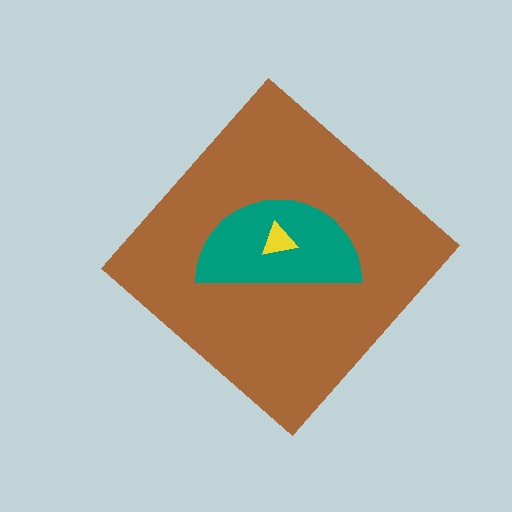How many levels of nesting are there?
3.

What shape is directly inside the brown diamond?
The teal semicircle.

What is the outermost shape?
The brown diamond.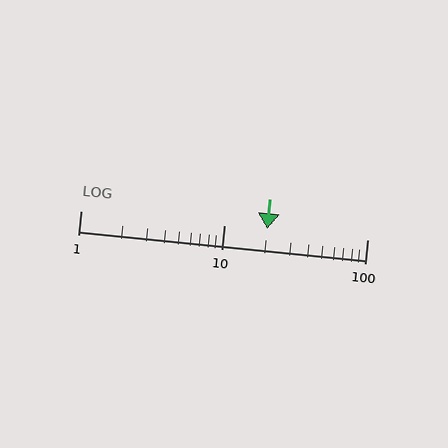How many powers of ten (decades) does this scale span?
The scale spans 2 decades, from 1 to 100.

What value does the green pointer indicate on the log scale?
The pointer indicates approximately 20.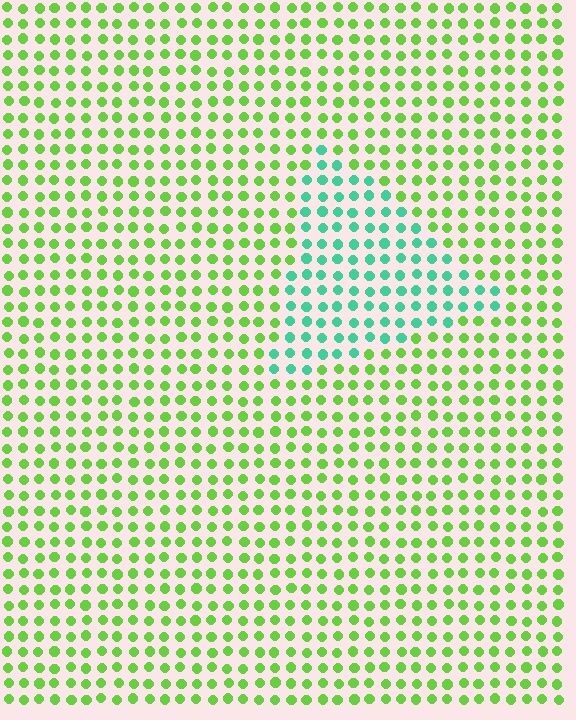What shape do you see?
I see a triangle.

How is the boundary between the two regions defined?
The boundary is defined purely by a slight shift in hue (about 54 degrees). Spacing, size, and orientation are identical on both sides.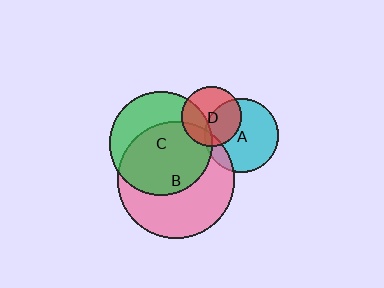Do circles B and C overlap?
Yes.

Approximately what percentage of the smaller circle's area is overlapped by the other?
Approximately 65%.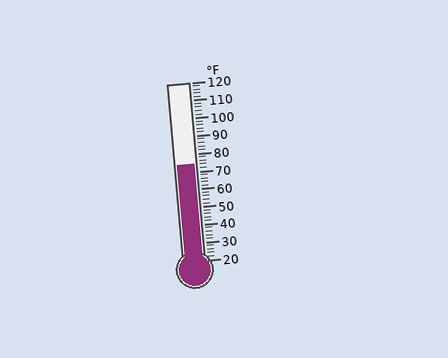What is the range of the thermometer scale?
The thermometer scale ranges from 20°F to 120°F.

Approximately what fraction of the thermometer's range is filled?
The thermometer is filled to approximately 55% of its range.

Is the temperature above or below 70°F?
The temperature is above 70°F.